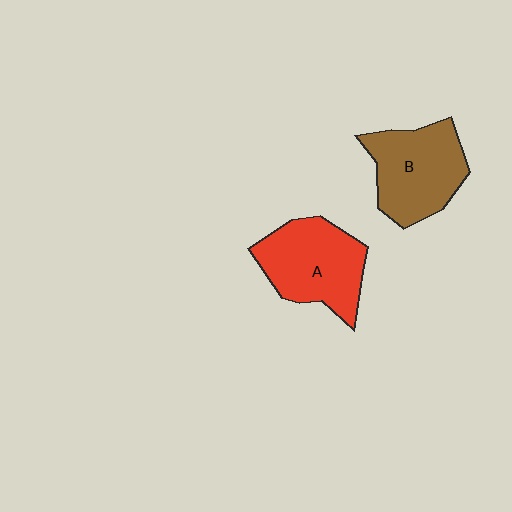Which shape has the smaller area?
Shape B (brown).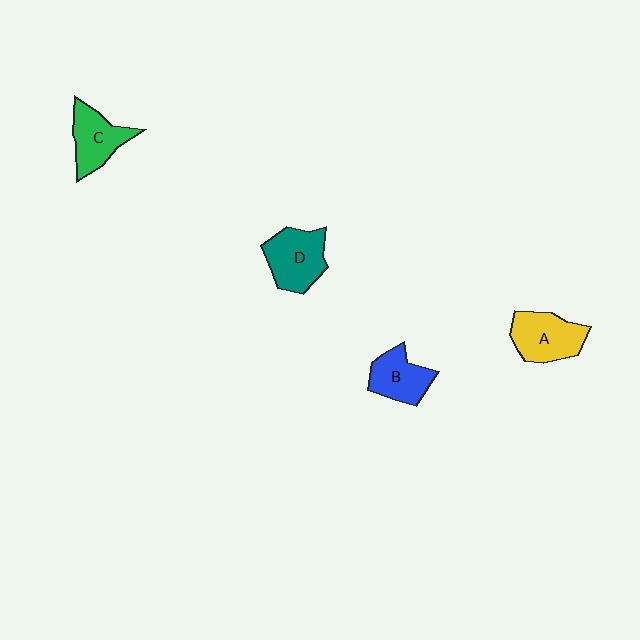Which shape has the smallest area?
Shape B (blue).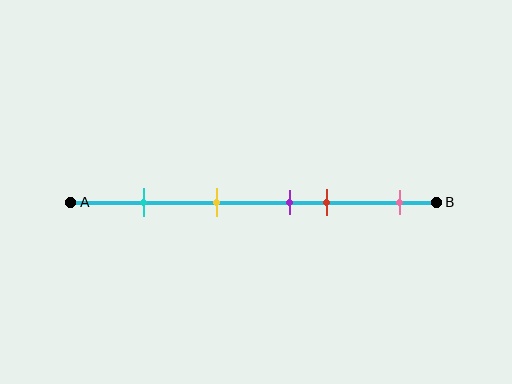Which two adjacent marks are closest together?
The purple and red marks are the closest adjacent pair.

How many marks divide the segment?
There are 5 marks dividing the segment.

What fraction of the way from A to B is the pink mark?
The pink mark is approximately 90% (0.9) of the way from A to B.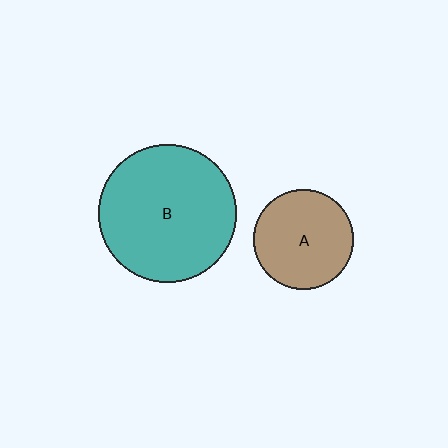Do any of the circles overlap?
No, none of the circles overlap.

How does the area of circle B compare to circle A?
Approximately 1.9 times.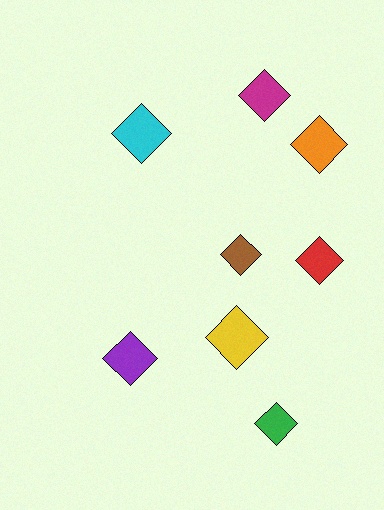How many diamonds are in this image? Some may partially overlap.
There are 8 diamonds.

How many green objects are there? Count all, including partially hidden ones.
There is 1 green object.